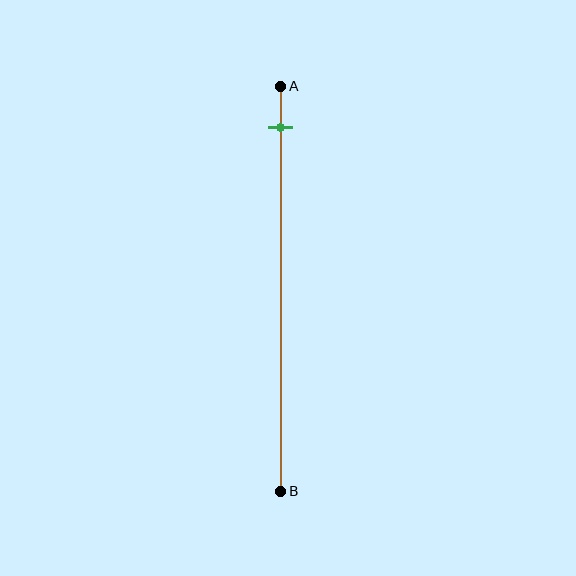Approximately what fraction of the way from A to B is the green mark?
The green mark is approximately 10% of the way from A to B.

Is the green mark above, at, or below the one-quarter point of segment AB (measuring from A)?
The green mark is above the one-quarter point of segment AB.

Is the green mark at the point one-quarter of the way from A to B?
No, the mark is at about 10% from A, not at the 25% one-quarter point.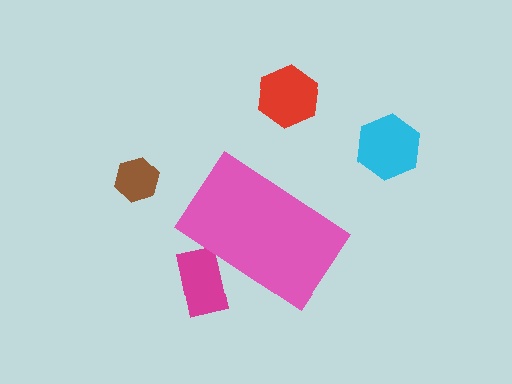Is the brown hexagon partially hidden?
No, the brown hexagon is fully visible.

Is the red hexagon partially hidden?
No, the red hexagon is fully visible.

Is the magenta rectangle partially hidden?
Yes, the magenta rectangle is partially hidden behind the pink rectangle.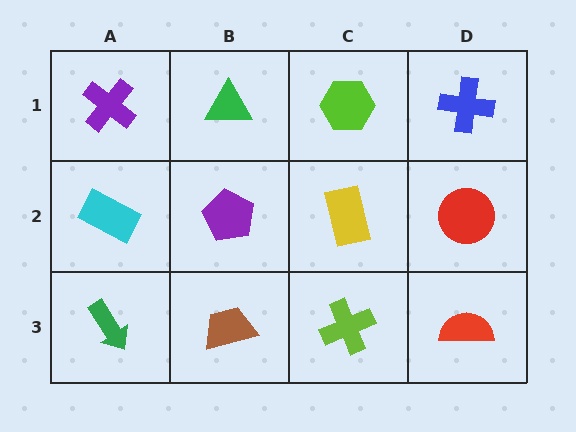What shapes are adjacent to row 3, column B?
A purple pentagon (row 2, column B), a green arrow (row 3, column A), a lime cross (row 3, column C).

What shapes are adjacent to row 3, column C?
A yellow rectangle (row 2, column C), a brown trapezoid (row 3, column B), a red semicircle (row 3, column D).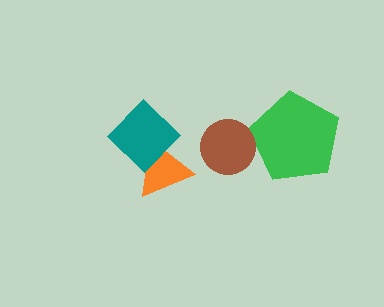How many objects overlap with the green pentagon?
0 objects overlap with the green pentagon.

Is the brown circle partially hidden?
No, no other shape covers it.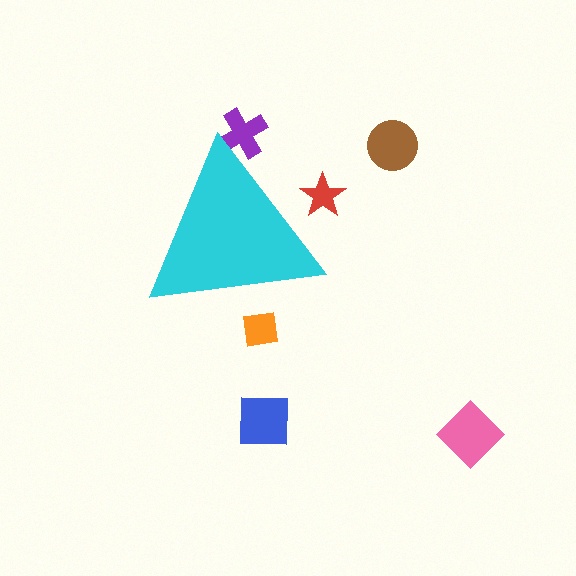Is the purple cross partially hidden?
Yes, the purple cross is partially hidden behind the cyan triangle.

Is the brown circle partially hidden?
No, the brown circle is fully visible.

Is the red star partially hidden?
Yes, the red star is partially hidden behind the cyan triangle.